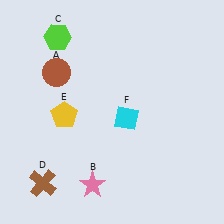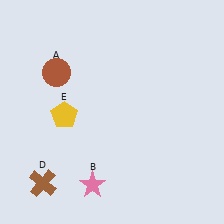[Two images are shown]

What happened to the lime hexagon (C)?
The lime hexagon (C) was removed in Image 2. It was in the top-left area of Image 1.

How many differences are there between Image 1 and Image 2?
There are 2 differences between the two images.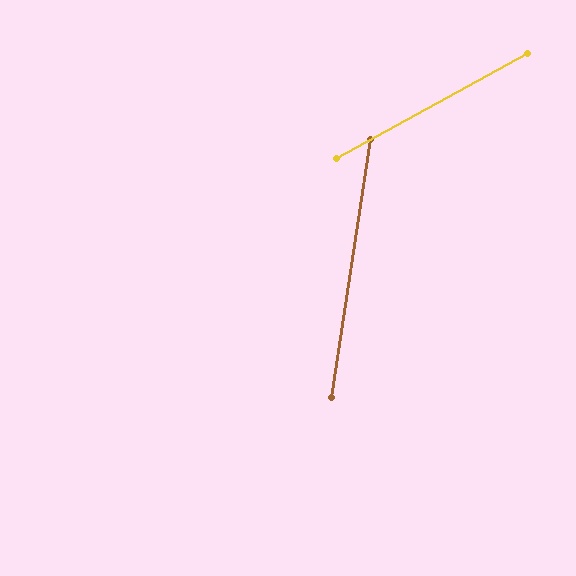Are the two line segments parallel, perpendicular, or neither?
Neither parallel nor perpendicular — they differ by about 53°.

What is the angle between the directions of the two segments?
Approximately 53 degrees.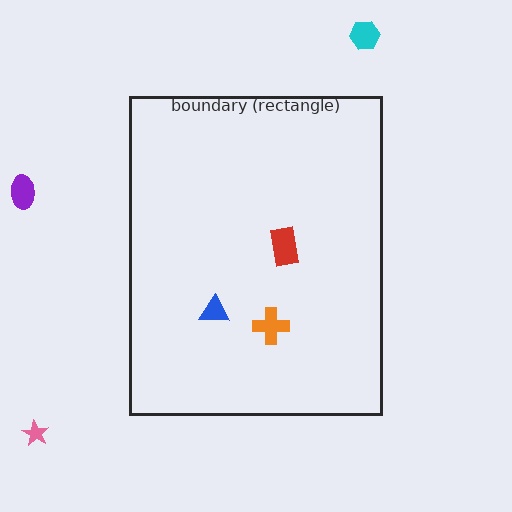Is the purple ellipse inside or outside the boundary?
Outside.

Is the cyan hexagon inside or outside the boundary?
Outside.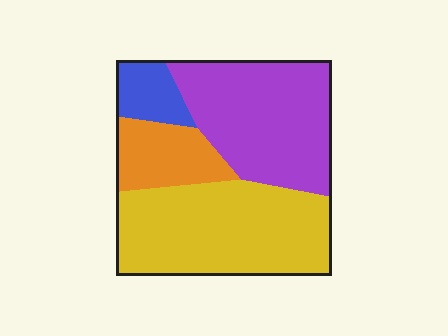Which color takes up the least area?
Blue, at roughly 10%.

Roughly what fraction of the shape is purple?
Purple takes up about three eighths (3/8) of the shape.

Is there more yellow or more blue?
Yellow.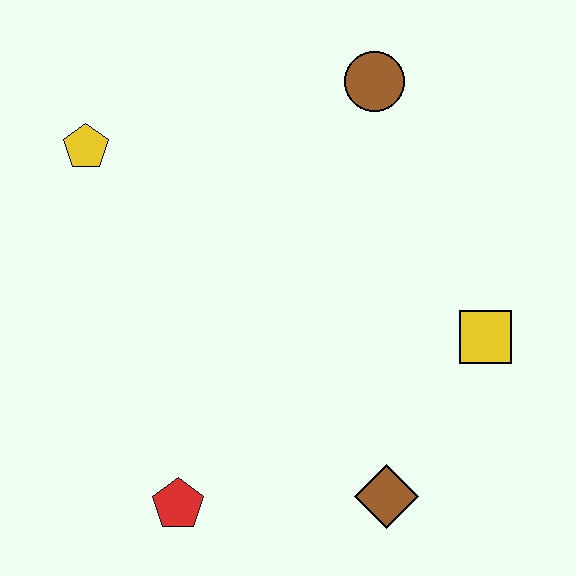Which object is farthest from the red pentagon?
The brown circle is farthest from the red pentagon.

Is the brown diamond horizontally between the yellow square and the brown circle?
Yes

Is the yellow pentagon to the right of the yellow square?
No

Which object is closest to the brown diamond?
The yellow square is closest to the brown diamond.